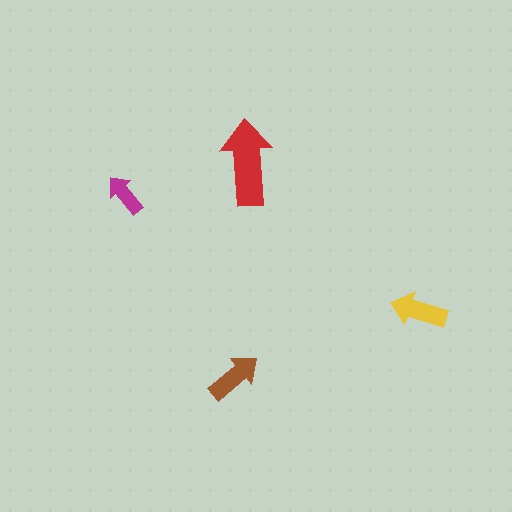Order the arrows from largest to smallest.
the red one, the yellow one, the brown one, the magenta one.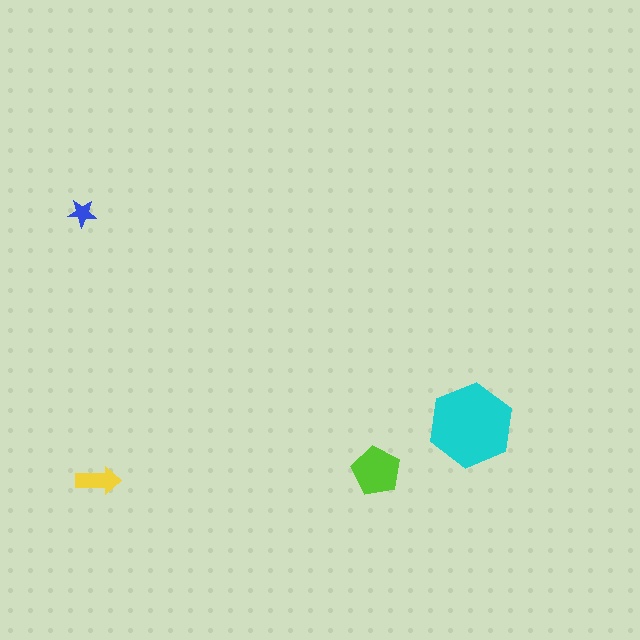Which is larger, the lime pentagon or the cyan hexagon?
The cyan hexagon.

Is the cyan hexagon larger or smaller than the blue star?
Larger.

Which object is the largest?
The cyan hexagon.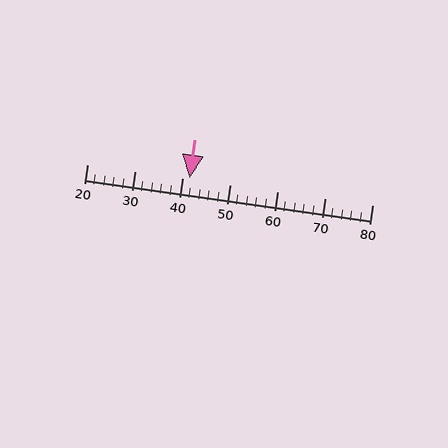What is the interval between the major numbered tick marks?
The major tick marks are spaced 10 units apart.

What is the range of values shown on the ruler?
The ruler shows values from 20 to 80.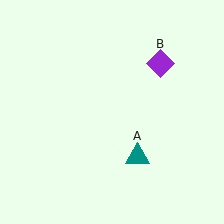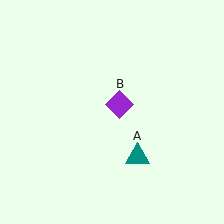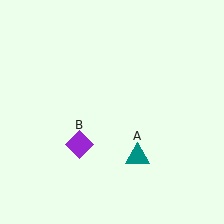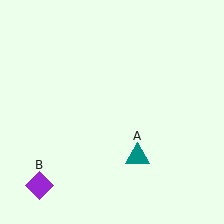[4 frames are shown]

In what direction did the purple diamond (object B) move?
The purple diamond (object B) moved down and to the left.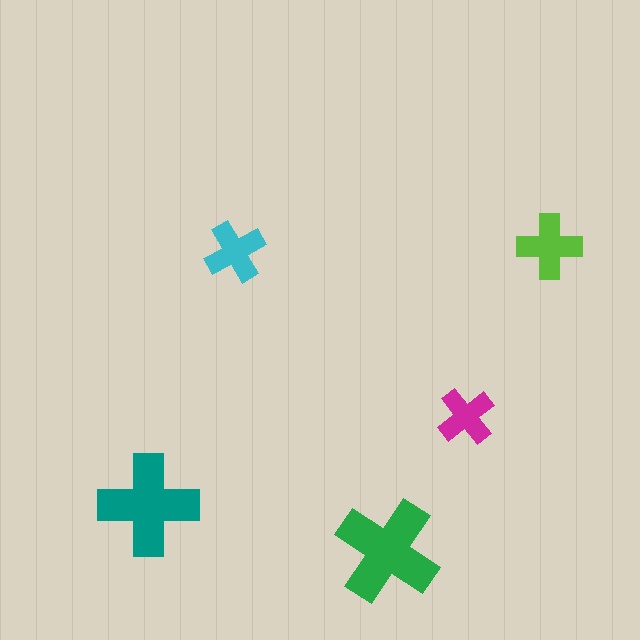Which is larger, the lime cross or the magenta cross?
The lime one.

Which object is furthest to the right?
The lime cross is rightmost.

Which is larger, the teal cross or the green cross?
The green one.